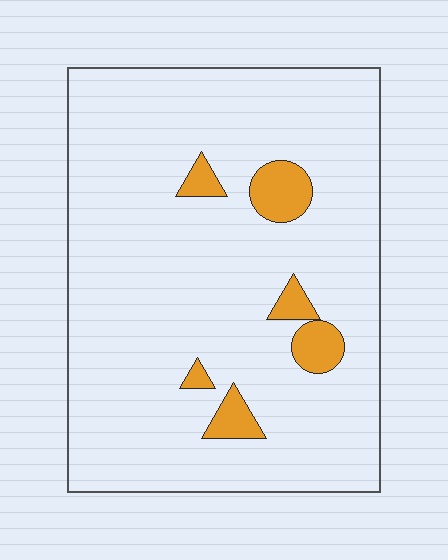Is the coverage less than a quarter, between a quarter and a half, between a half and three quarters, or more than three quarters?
Less than a quarter.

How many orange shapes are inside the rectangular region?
6.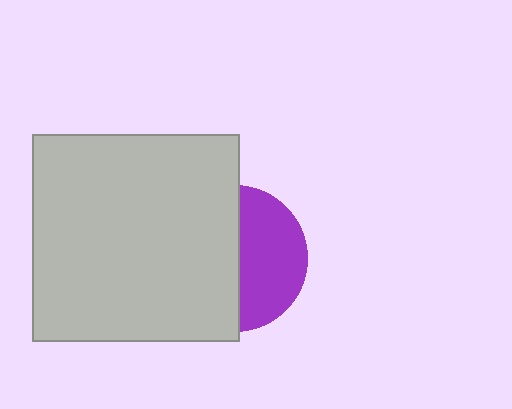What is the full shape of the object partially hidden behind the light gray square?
The partially hidden object is a purple circle.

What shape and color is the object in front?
The object in front is a light gray square.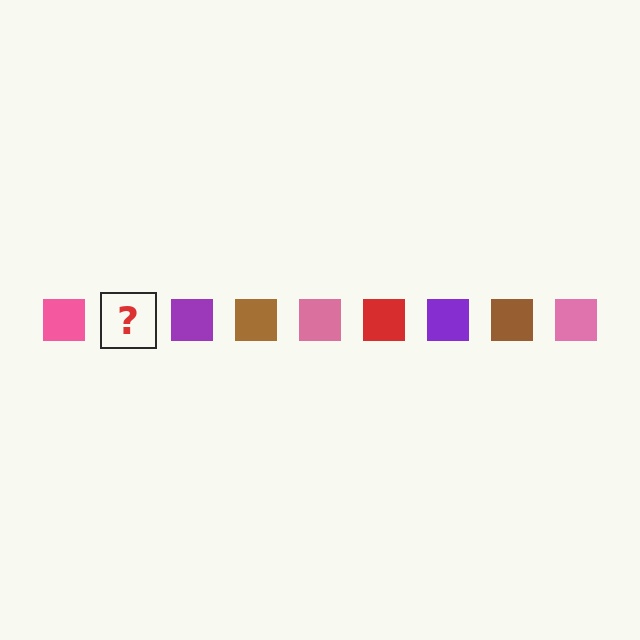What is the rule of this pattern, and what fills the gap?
The rule is that the pattern cycles through pink, red, purple, brown squares. The gap should be filled with a red square.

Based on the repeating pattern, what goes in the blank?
The blank should be a red square.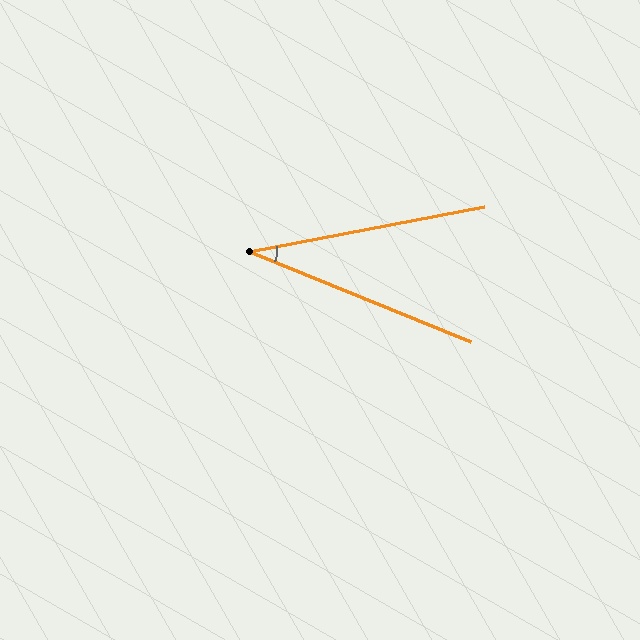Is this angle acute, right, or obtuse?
It is acute.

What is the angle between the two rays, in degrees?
Approximately 33 degrees.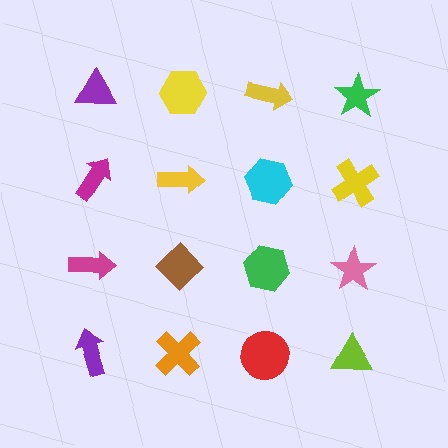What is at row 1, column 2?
A yellow hexagon.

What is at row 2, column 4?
A yellow cross.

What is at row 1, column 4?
A green star.